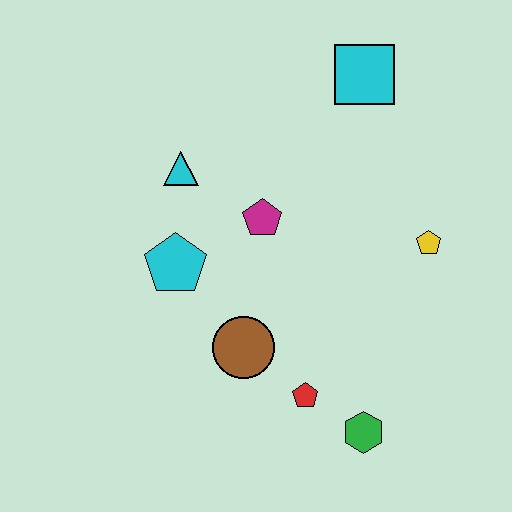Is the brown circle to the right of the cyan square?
No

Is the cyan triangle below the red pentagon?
No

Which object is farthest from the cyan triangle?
The green hexagon is farthest from the cyan triangle.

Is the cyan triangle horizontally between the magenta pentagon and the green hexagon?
No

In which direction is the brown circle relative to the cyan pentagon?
The brown circle is below the cyan pentagon.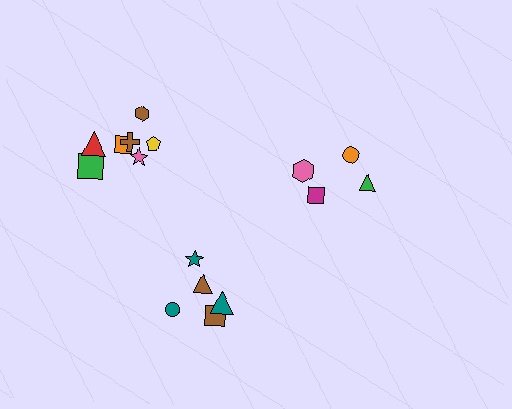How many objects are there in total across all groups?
There are 16 objects.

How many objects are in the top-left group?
There are 7 objects.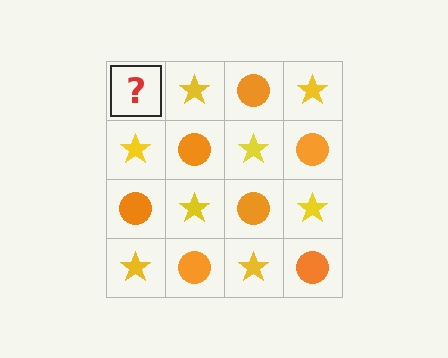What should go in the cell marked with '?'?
The missing cell should contain an orange circle.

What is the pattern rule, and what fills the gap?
The rule is that it alternates orange circle and yellow star in a checkerboard pattern. The gap should be filled with an orange circle.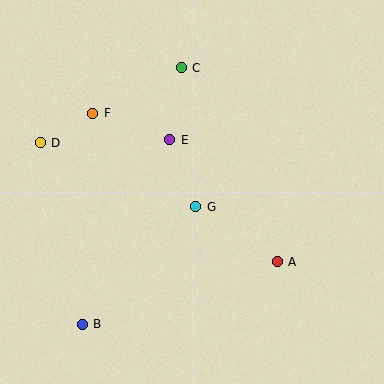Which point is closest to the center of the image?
Point G at (196, 207) is closest to the center.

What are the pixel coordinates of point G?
Point G is at (196, 207).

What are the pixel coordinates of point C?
Point C is at (181, 68).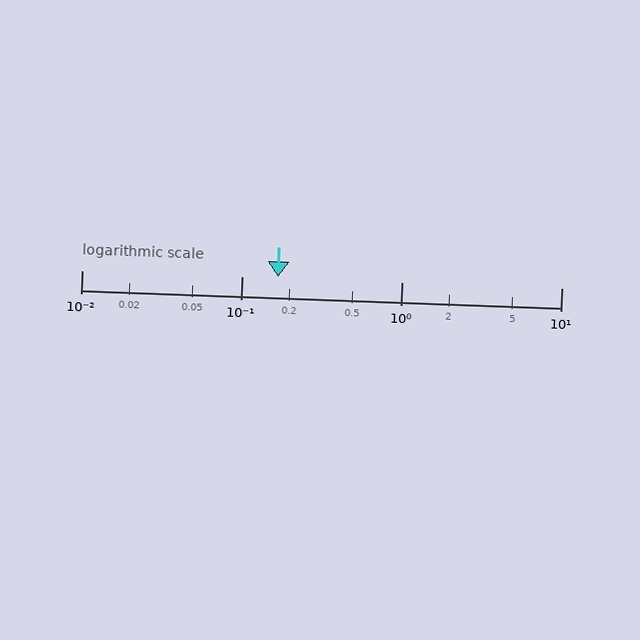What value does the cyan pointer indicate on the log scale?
The pointer indicates approximately 0.17.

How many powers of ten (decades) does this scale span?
The scale spans 3 decades, from 0.01 to 10.